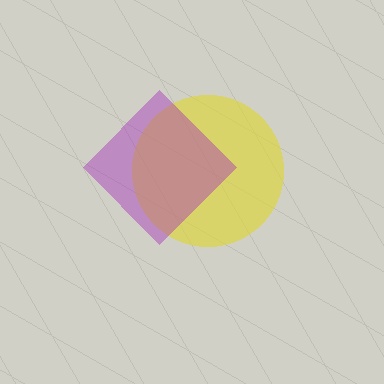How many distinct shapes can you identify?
There are 2 distinct shapes: a yellow circle, a purple diamond.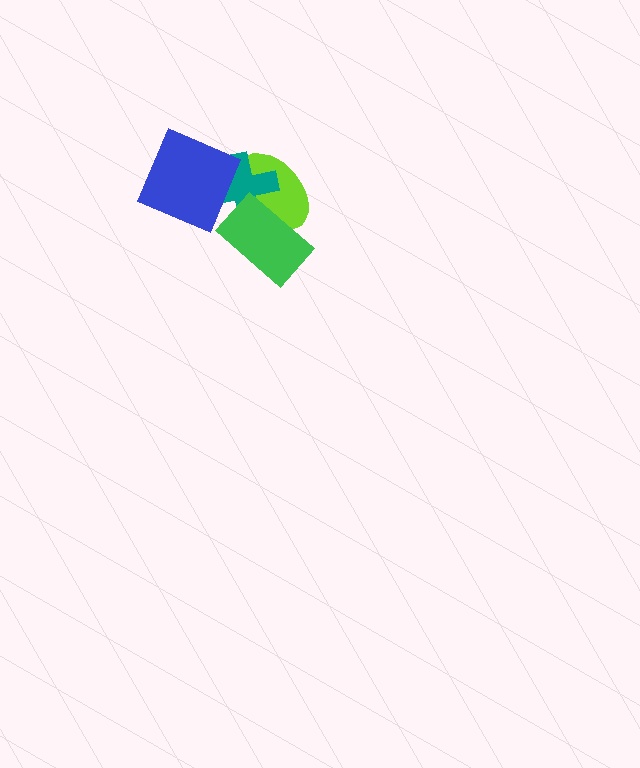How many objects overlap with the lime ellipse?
2 objects overlap with the lime ellipse.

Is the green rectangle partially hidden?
No, no other shape covers it.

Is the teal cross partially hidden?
Yes, it is partially covered by another shape.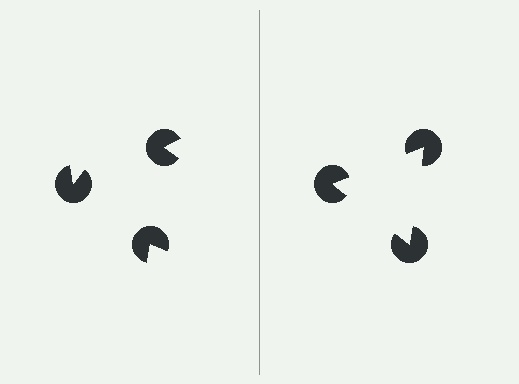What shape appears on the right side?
An illusory triangle.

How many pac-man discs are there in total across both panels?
6 — 3 on each side.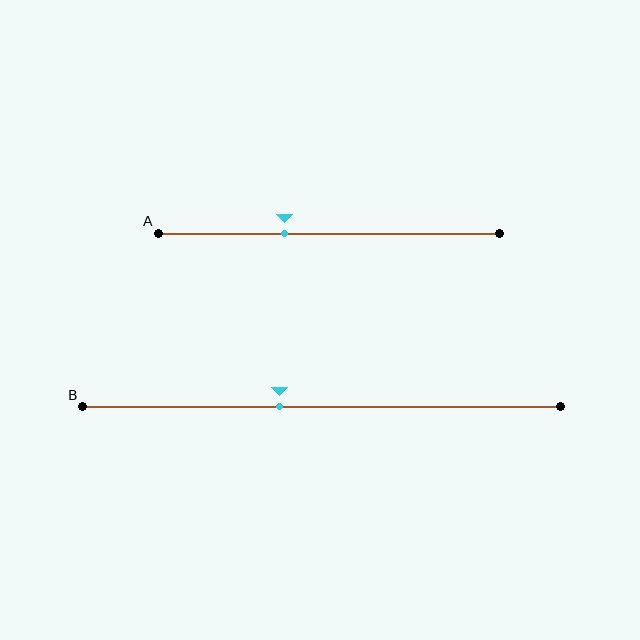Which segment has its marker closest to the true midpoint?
Segment B has its marker closest to the true midpoint.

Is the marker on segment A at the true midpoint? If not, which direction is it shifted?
No, the marker on segment A is shifted to the left by about 13% of the segment length.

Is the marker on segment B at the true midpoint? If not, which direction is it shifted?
No, the marker on segment B is shifted to the left by about 9% of the segment length.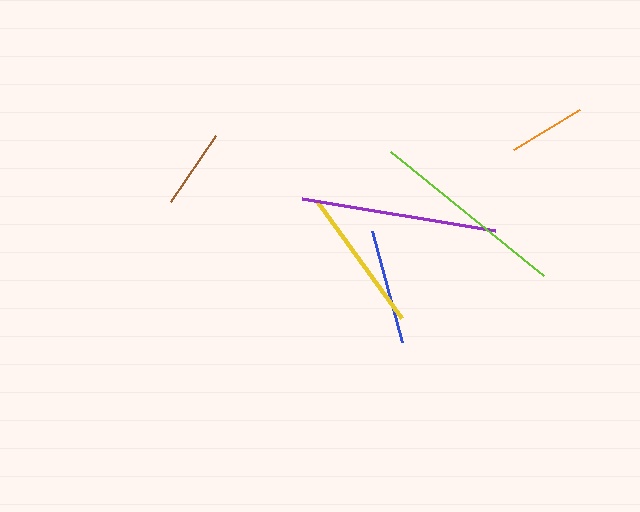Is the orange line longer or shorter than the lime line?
The lime line is longer than the orange line.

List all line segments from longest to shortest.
From longest to shortest: lime, purple, yellow, blue, brown, orange.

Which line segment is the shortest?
The orange line is the shortest at approximately 77 pixels.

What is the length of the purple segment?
The purple segment is approximately 195 pixels long.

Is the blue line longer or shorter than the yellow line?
The yellow line is longer than the blue line.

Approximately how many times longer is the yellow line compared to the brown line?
The yellow line is approximately 1.8 times the length of the brown line.